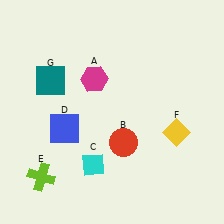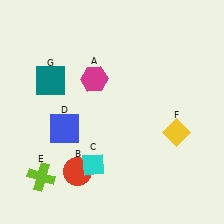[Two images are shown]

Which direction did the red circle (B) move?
The red circle (B) moved left.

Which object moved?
The red circle (B) moved left.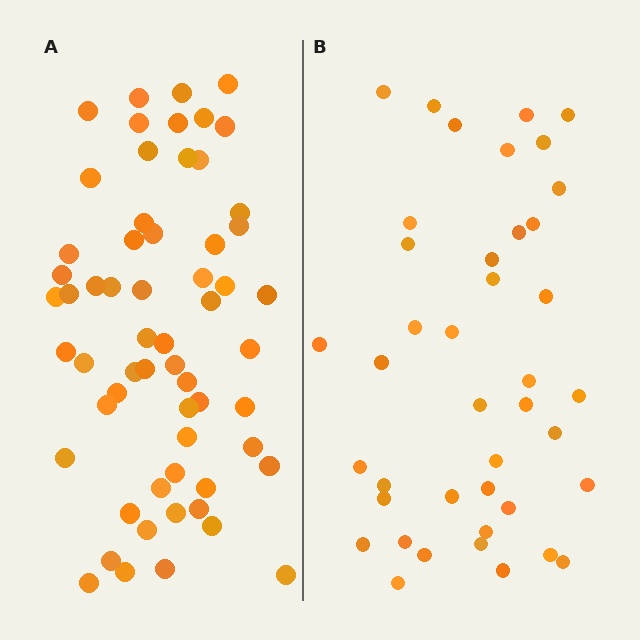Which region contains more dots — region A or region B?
Region A (the left region) has more dots.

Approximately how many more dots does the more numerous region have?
Region A has approximately 20 more dots than region B.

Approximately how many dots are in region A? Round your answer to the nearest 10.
About 60 dots.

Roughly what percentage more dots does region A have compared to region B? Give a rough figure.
About 45% more.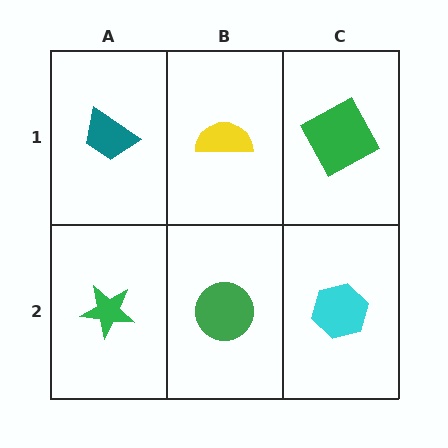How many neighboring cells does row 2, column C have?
2.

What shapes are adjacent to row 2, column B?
A yellow semicircle (row 1, column B), a green star (row 2, column A), a cyan hexagon (row 2, column C).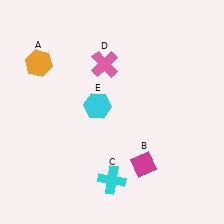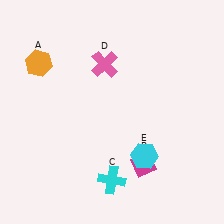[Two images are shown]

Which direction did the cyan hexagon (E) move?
The cyan hexagon (E) moved down.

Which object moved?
The cyan hexagon (E) moved down.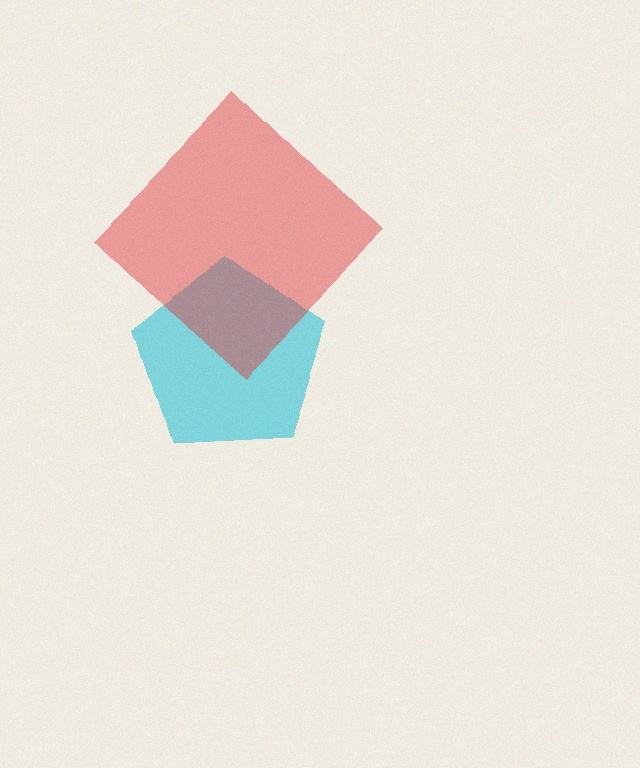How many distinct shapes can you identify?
There are 2 distinct shapes: a cyan pentagon, a red diamond.